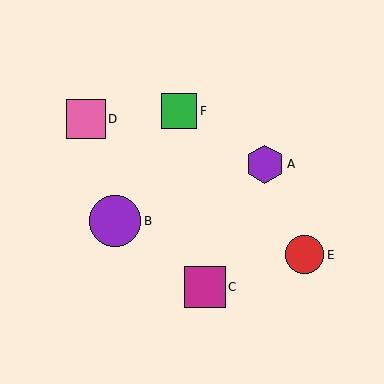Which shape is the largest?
The purple circle (labeled B) is the largest.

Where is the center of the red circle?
The center of the red circle is at (305, 255).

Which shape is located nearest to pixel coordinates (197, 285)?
The magenta square (labeled C) at (205, 287) is nearest to that location.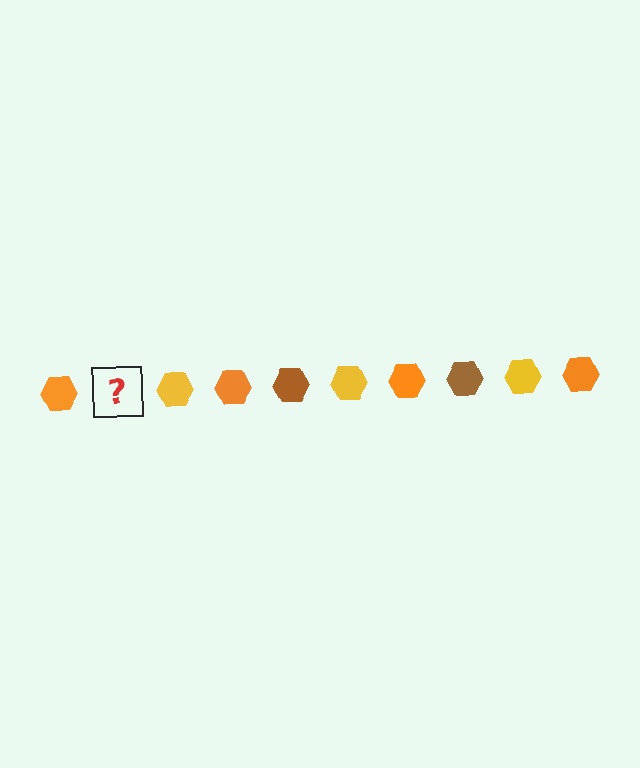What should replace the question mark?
The question mark should be replaced with a brown hexagon.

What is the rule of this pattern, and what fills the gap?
The rule is that the pattern cycles through orange, brown, yellow hexagons. The gap should be filled with a brown hexagon.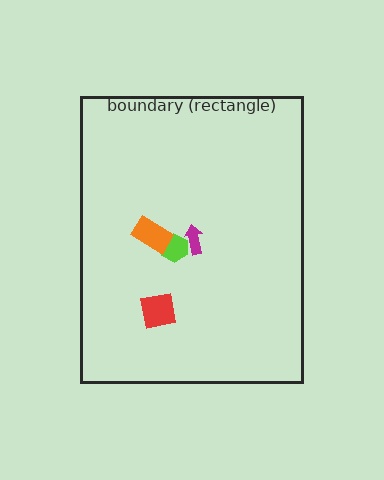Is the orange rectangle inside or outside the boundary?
Inside.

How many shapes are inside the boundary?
4 inside, 0 outside.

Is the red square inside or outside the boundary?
Inside.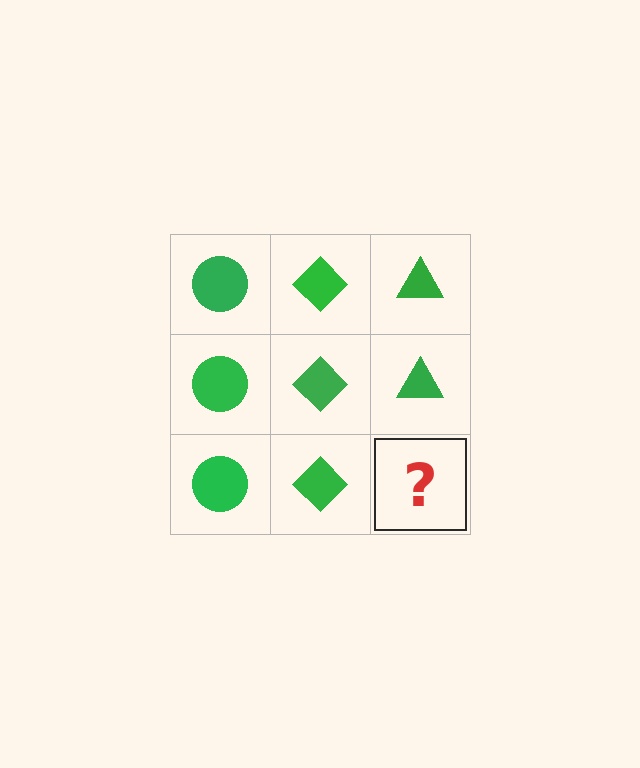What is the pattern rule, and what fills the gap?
The rule is that each column has a consistent shape. The gap should be filled with a green triangle.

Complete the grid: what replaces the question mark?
The question mark should be replaced with a green triangle.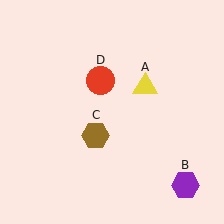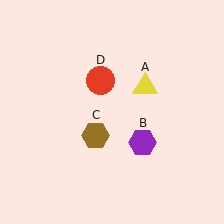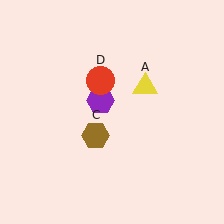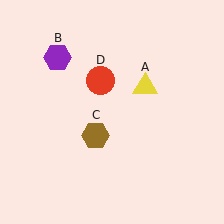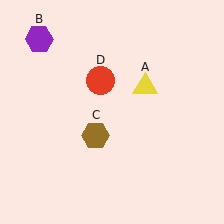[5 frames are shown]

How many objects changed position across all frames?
1 object changed position: purple hexagon (object B).